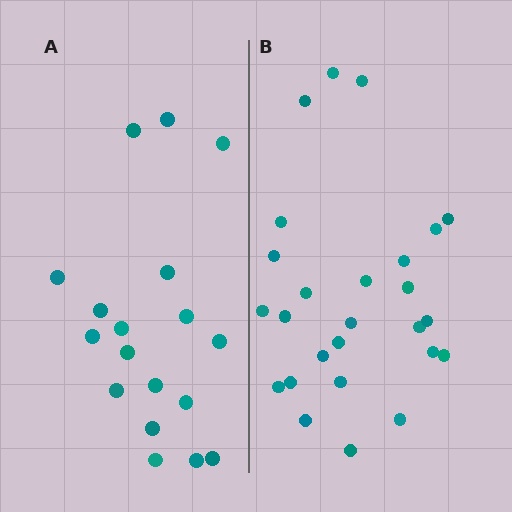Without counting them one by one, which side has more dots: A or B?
Region B (the right region) has more dots.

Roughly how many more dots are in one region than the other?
Region B has roughly 8 or so more dots than region A.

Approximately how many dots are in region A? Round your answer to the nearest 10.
About 20 dots. (The exact count is 18, which rounds to 20.)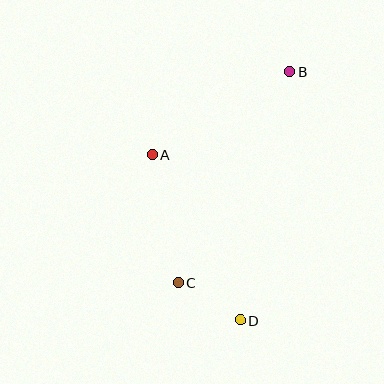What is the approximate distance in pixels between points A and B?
The distance between A and B is approximately 160 pixels.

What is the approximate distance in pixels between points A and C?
The distance between A and C is approximately 131 pixels.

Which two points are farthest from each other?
Points B and D are farthest from each other.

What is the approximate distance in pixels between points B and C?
The distance between B and C is approximately 239 pixels.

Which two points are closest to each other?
Points C and D are closest to each other.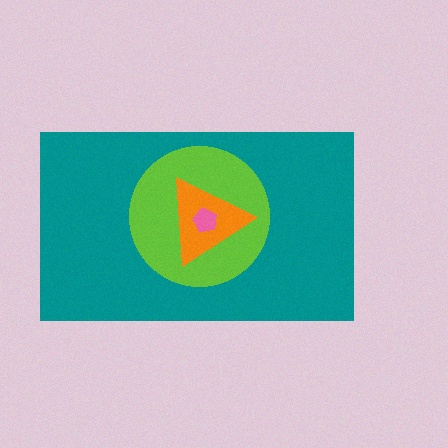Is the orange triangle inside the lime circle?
Yes.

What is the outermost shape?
The teal rectangle.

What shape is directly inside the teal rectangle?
The lime circle.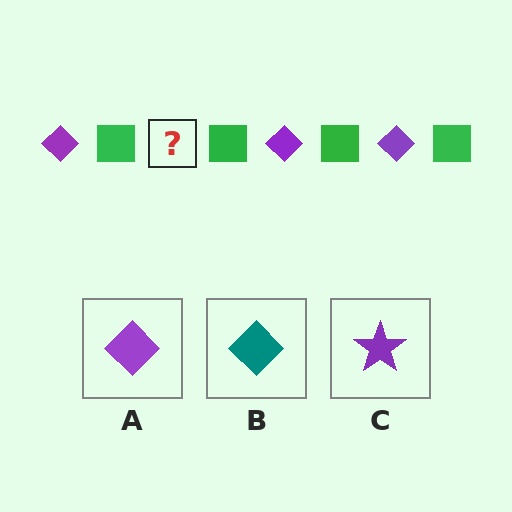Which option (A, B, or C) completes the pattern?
A.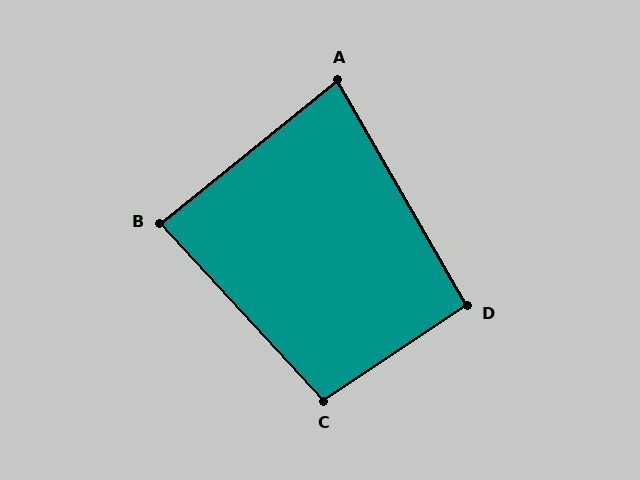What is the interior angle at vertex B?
Approximately 86 degrees (approximately right).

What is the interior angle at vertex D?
Approximately 94 degrees (approximately right).